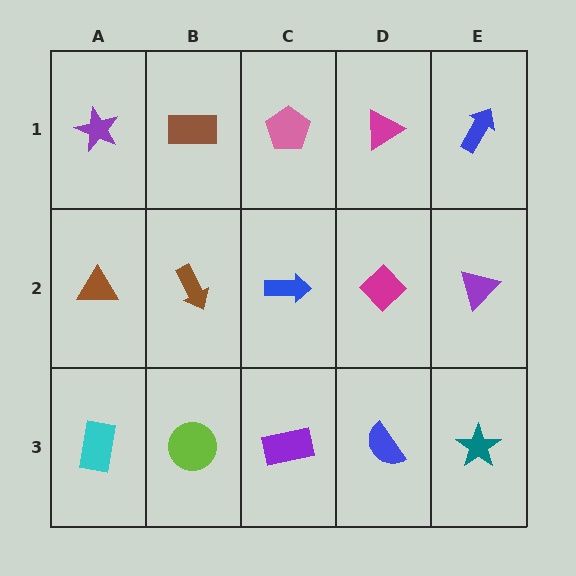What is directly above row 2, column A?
A purple star.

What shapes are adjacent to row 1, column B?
A brown arrow (row 2, column B), a purple star (row 1, column A), a pink pentagon (row 1, column C).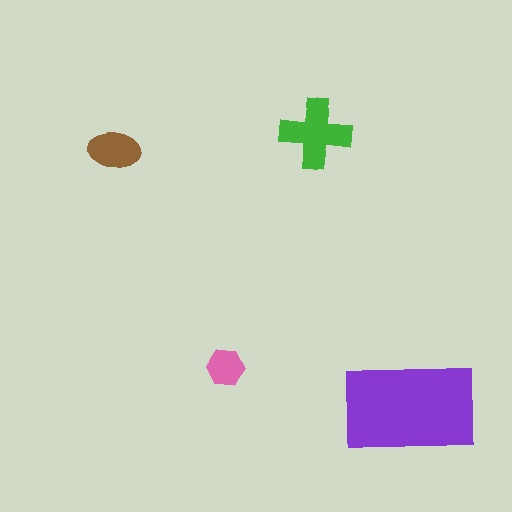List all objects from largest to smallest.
The purple rectangle, the green cross, the brown ellipse, the pink hexagon.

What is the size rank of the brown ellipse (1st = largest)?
3rd.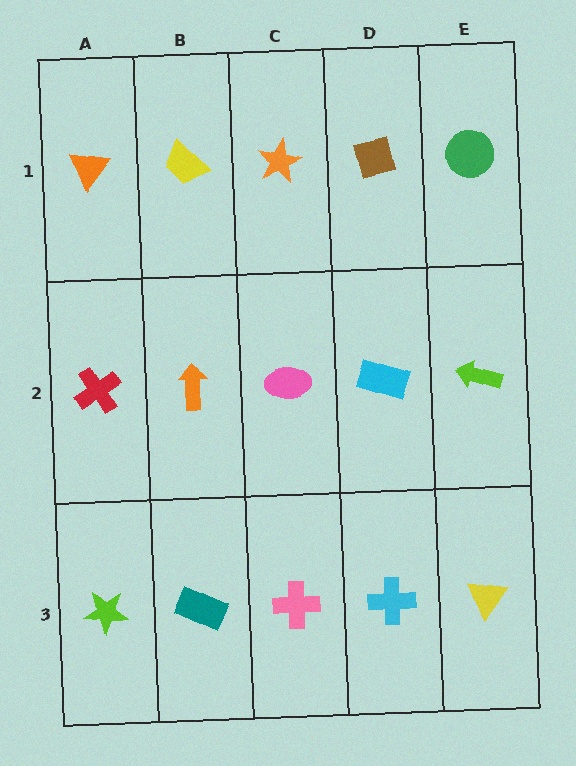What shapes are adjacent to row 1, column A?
A red cross (row 2, column A), a yellow trapezoid (row 1, column B).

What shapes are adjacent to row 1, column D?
A cyan rectangle (row 2, column D), an orange star (row 1, column C), a green circle (row 1, column E).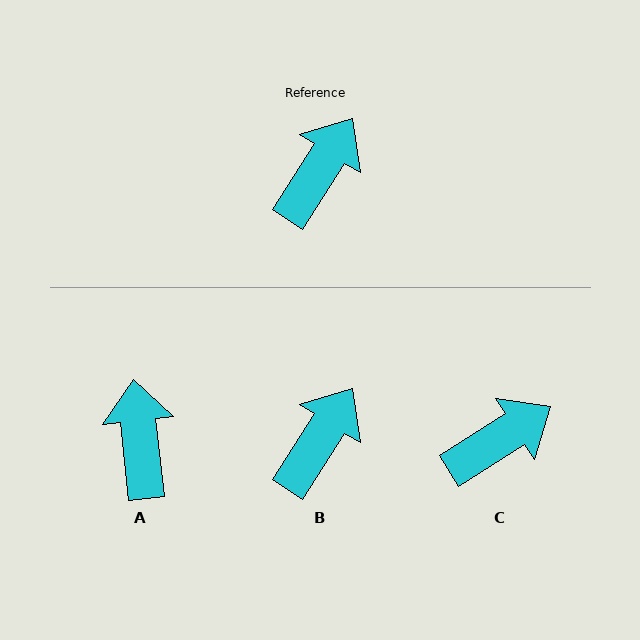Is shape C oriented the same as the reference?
No, it is off by about 25 degrees.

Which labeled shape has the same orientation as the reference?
B.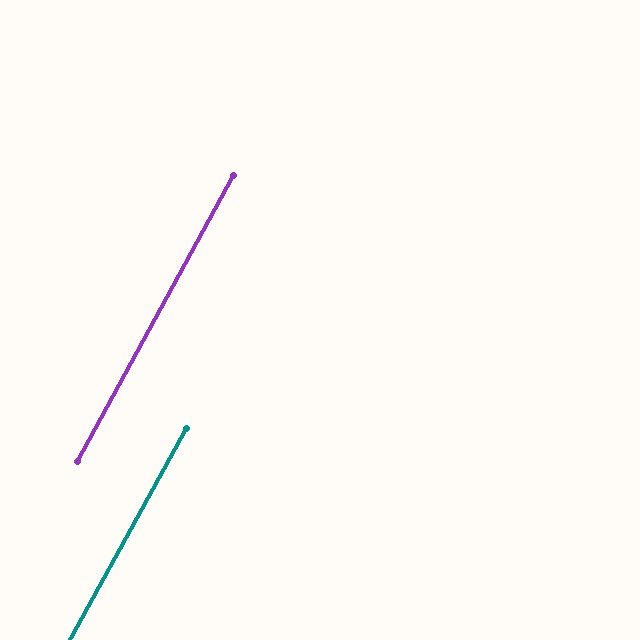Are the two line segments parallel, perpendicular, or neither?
Parallel — their directions differ by only 0.1°.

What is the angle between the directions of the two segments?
Approximately 0 degrees.